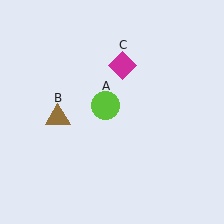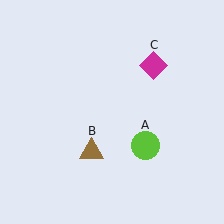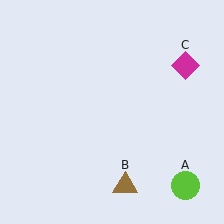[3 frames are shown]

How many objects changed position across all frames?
3 objects changed position: lime circle (object A), brown triangle (object B), magenta diamond (object C).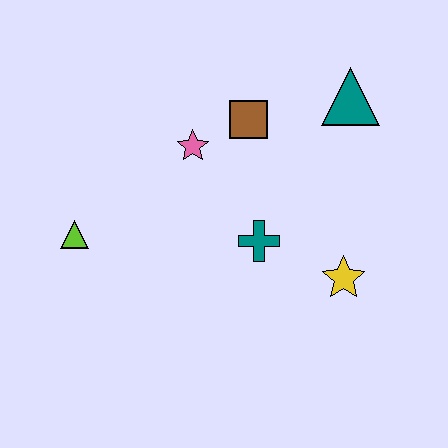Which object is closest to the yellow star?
The teal cross is closest to the yellow star.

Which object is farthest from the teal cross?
The lime triangle is farthest from the teal cross.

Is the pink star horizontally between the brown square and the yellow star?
No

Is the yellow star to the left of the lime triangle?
No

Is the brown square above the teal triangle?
No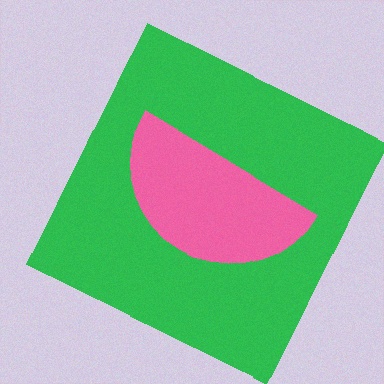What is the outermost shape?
The green square.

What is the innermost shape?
The pink semicircle.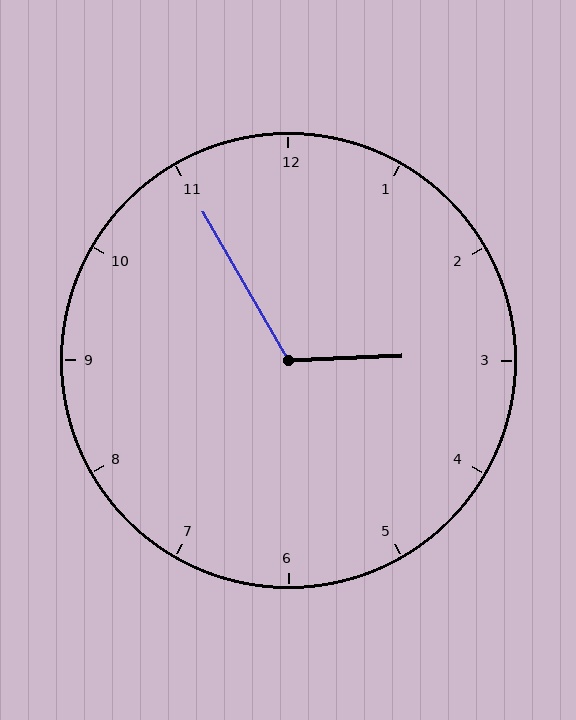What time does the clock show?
2:55.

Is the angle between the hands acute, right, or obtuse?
It is obtuse.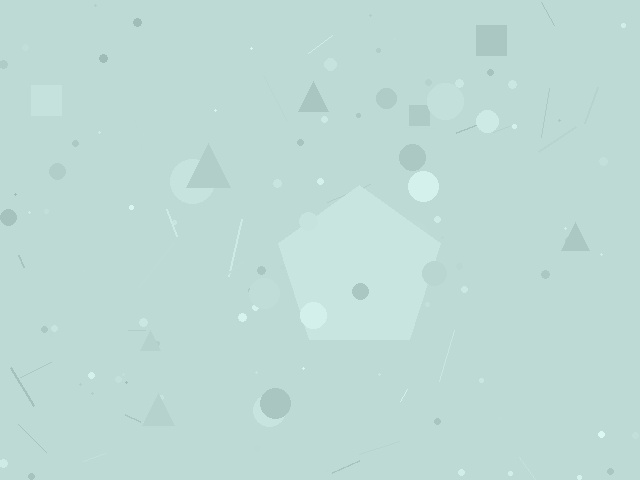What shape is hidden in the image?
A pentagon is hidden in the image.